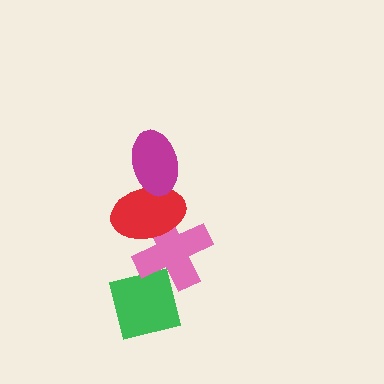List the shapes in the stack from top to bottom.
From top to bottom: the magenta ellipse, the red ellipse, the pink cross, the green square.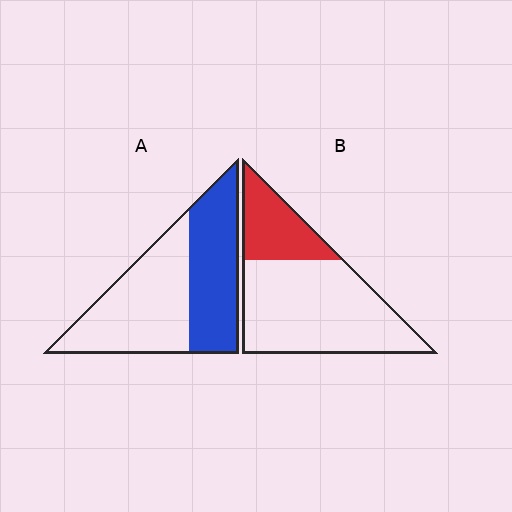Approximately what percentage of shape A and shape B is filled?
A is approximately 45% and B is approximately 25%.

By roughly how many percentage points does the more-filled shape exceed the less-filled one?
By roughly 15 percentage points (A over B).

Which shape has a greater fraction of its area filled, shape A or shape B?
Shape A.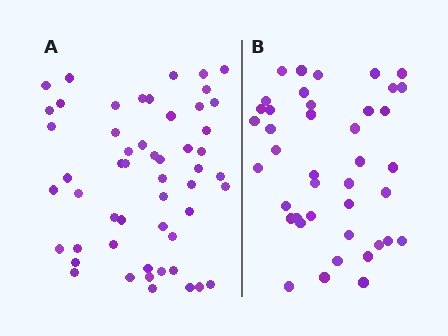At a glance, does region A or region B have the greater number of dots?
Region A (the left region) has more dots.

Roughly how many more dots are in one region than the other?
Region A has roughly 12 or so more dots than region B.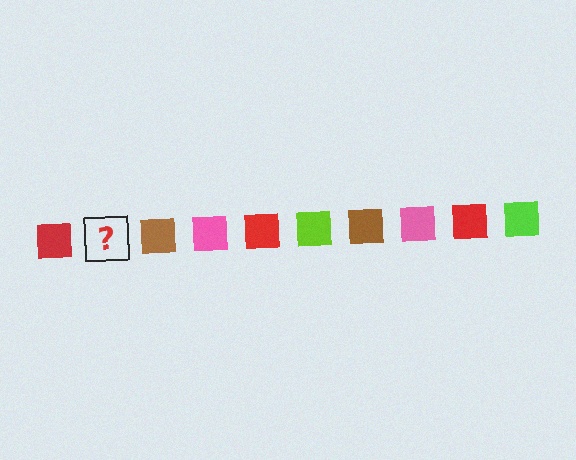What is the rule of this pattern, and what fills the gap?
The rule is that the pattern cycles through red, lime, brown, pink squares. The gap should be filled with a lime square.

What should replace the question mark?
The question mark should be replaced with a lime square.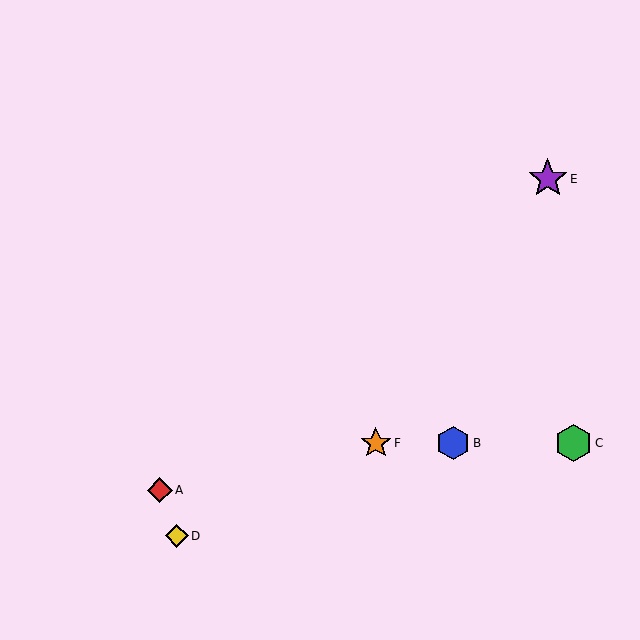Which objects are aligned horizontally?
Objects B, C, F are aligned horizontally.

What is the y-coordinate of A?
Object A is at y≈490.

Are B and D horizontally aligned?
No, B is at y≈443 and D is at y≈536.